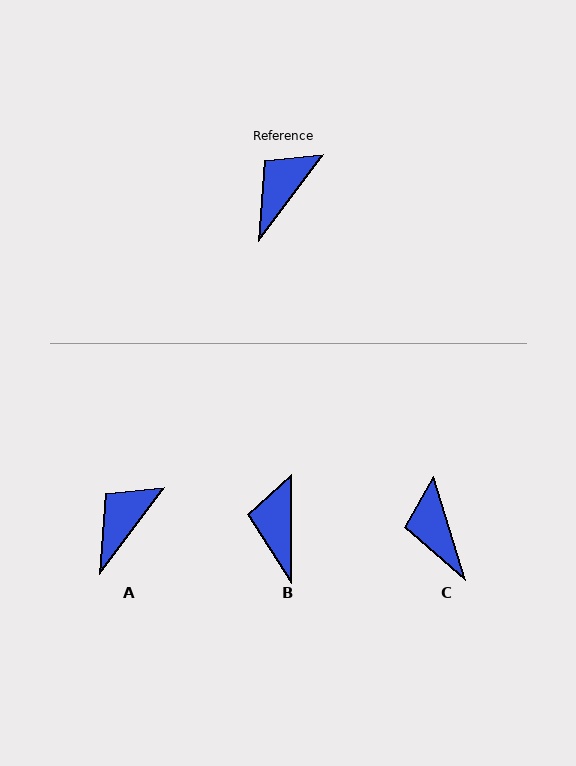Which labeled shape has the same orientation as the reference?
A.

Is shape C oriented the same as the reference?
No, it is off by about 54 degrees.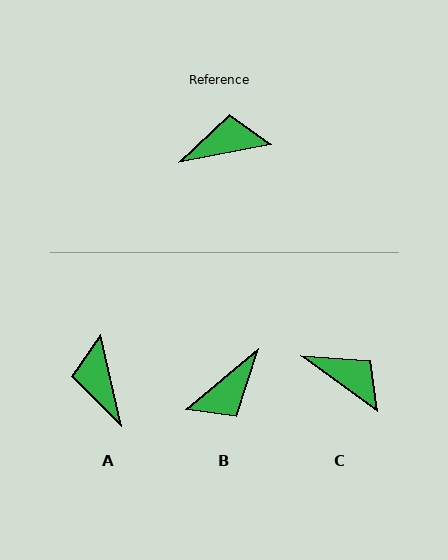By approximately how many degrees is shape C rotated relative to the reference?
Approximately 47 degrees clockwise.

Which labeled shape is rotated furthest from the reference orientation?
B, about 151 degrees away.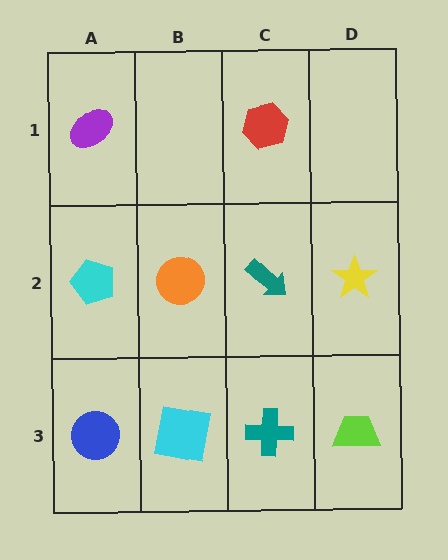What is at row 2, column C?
A teal arrow.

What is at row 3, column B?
A cyan square.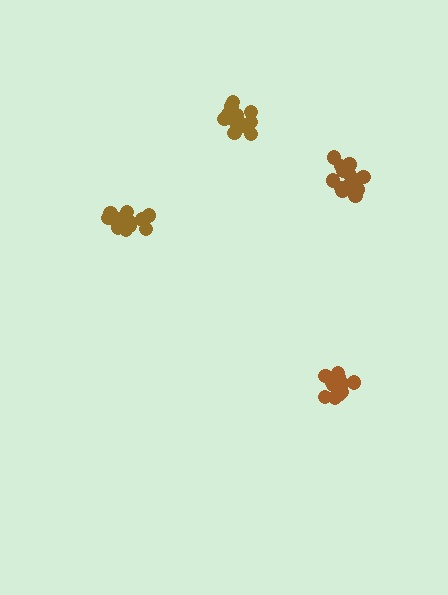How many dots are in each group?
Group 1: 13 dots, Group 2: 13 dots, Group 3: 11 dots, Group 4: 16 dots (53 total).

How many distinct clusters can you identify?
There are 4 distinct clusters.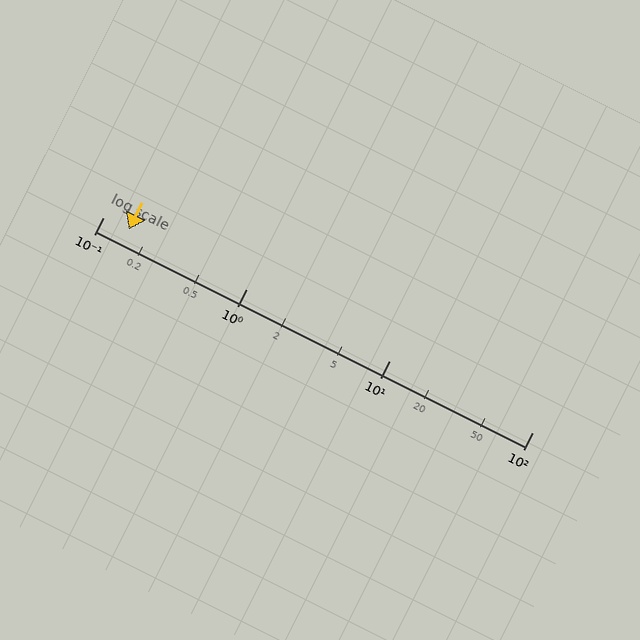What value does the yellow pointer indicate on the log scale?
The pointer indicates approximately 0.15.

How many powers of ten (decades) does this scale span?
The scale spans 3 decades, from 0.1 to 100.